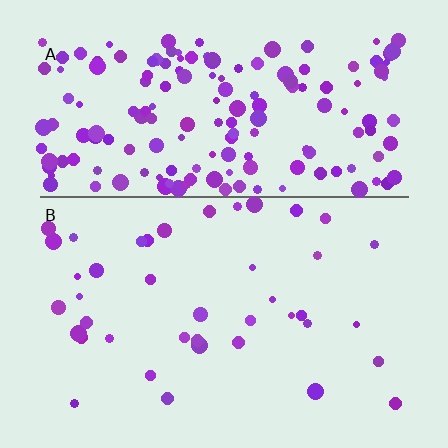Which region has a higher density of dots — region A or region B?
A (the top).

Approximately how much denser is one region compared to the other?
Approximately 4.3× — region A over region B.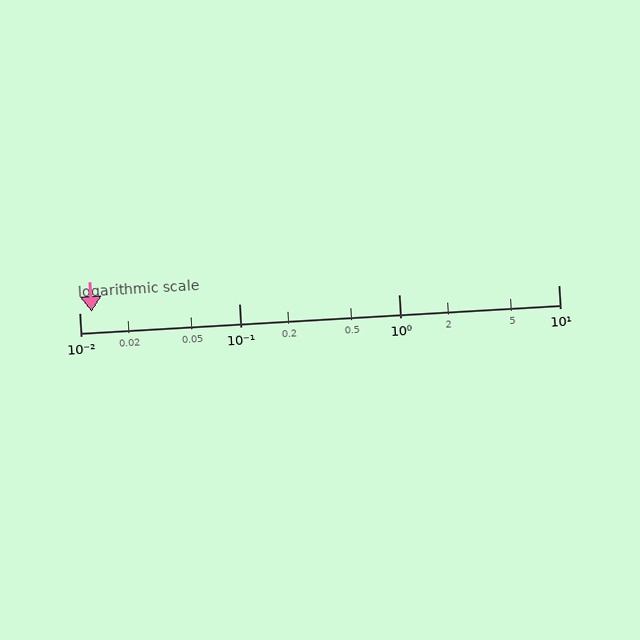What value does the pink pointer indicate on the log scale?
The pointer indicates approximately 0.012.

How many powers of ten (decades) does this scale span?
The scale spans 3 decades, from 0.01 to 10.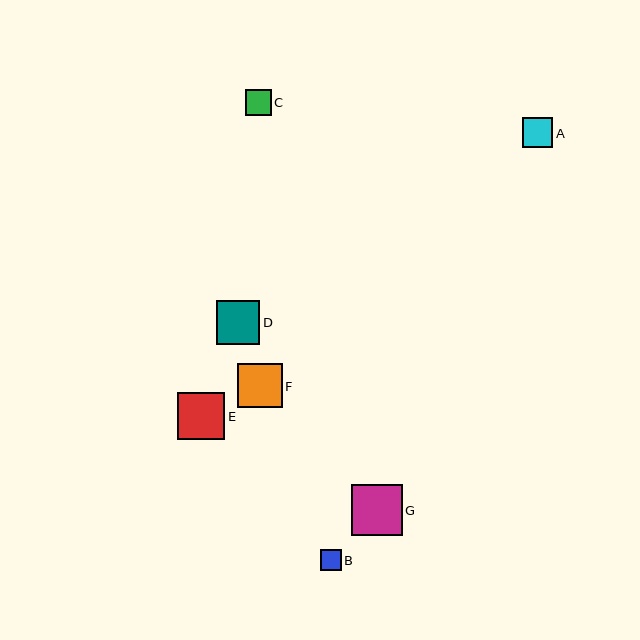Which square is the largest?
Square G is the largest with a size of approximately 51 pixels.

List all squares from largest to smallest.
From largest to smallest: G, E, F, D, A, C, B.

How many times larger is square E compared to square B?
Square E is approximately 2.3 times the size of square B.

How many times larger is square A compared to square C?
Square A is approximately 1.2 times the size of square C.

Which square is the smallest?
Square B is the smallest with a size of approximately 21 pixels.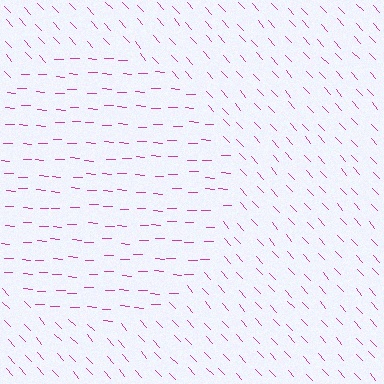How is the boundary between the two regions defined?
The boundary is defined purely by a change in line orientation (approximately 45 degrees difference). All lines are the same color and thickness.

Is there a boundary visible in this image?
Yes, there is a texture boundary formed by a change in line orientation.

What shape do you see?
I see a circle.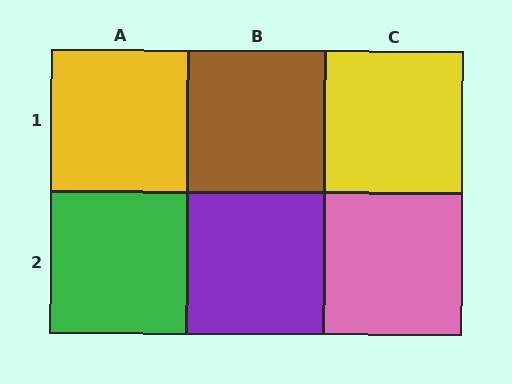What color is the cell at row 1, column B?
Brown.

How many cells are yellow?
2 cells are yellow.